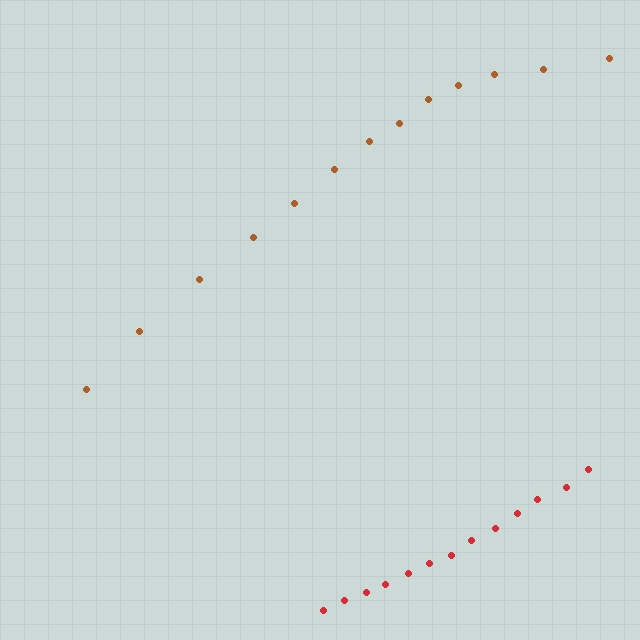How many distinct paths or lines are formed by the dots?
There are 2 distinct paths.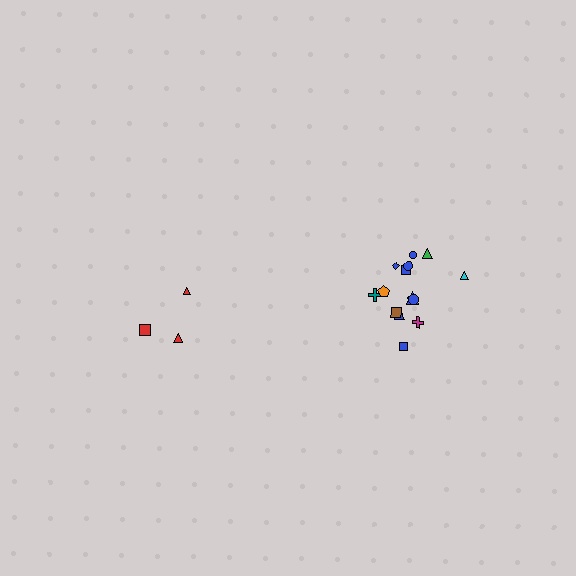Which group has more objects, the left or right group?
The right group.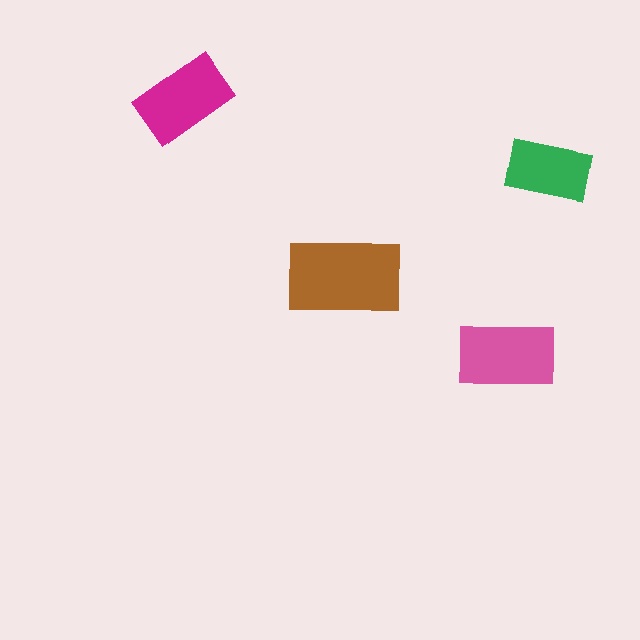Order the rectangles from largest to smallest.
the brown one, the pink one, the magenta one, the green one.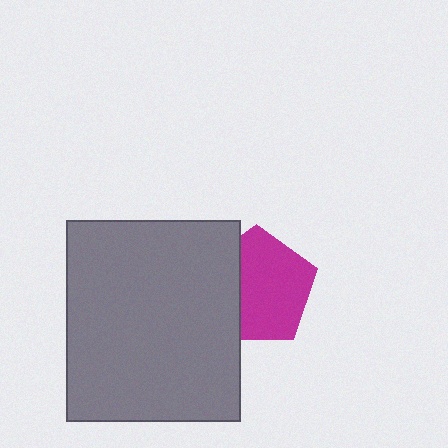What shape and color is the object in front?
The object in front is a gray rectangle.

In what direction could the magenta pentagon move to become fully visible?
The magenta pentagon could move right. That would shift it out from behind the gray rectangle entirely.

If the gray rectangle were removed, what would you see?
You would see the complete magenta pentagon.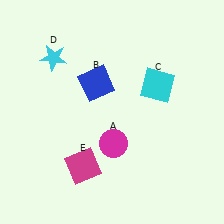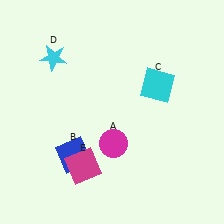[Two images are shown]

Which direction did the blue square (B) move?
The blue square (B) moved down.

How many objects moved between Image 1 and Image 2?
1 object moved between the two images.